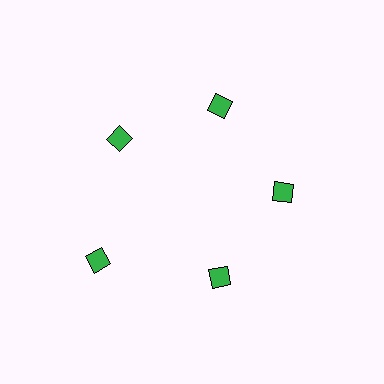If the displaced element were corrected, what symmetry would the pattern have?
It would have 5-fold rotational symmetry — the pattern would map onto itself every 72 degrees.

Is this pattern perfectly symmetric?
No. The 5 green diamonds are arranged in a ring, but one element near the 8 o'clock position is pushed outward from the center, breaking the 5-fold rotational symmetry.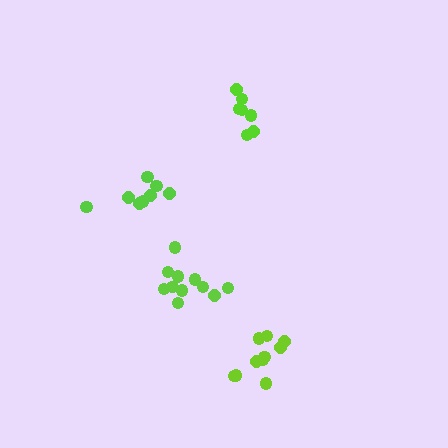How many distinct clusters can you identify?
There are 4 distinct clusters.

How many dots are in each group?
Group 1: 7 dots, Group 2: 10 dots, Group 3: 8 dots, Group 4: 11 dots (36 total).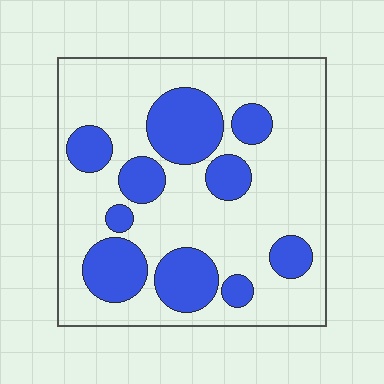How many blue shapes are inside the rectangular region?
10.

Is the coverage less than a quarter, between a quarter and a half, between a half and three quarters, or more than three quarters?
Between a quarter and a half.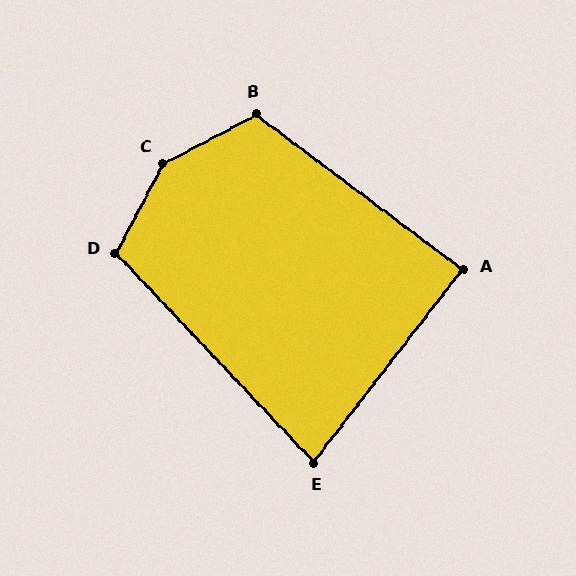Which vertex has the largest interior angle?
C, at approximately 146 degrees.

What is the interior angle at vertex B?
Approximately 115 degrees (obtuse).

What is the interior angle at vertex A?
Approximately 89 degrees (approximately right).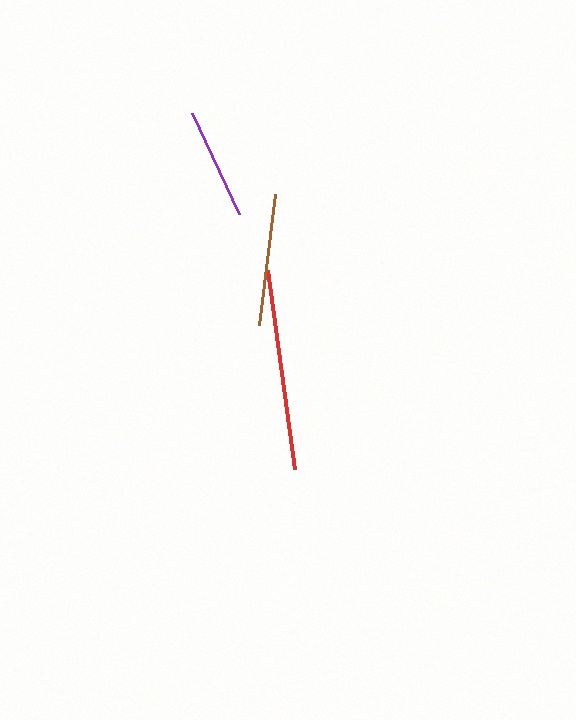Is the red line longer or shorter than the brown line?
The red line is longer than the brown line.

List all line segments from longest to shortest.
From longest to shortest: red, brown, purple.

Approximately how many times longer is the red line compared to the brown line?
The red line is approximately 1.5 times the length of the brown line.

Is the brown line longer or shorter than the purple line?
The brown line is longer than the purple line.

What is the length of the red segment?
The red segment is approximately 201 pixels long.